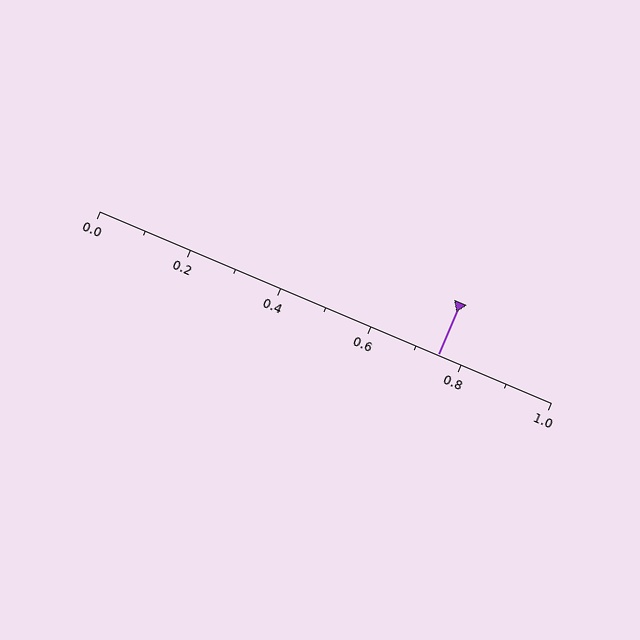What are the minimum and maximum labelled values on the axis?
The axis runs from 0.0 to 1.0.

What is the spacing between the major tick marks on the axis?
The major ticks are spaced 0.2 apart.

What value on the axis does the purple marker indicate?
The marker indicates approximately 0.75.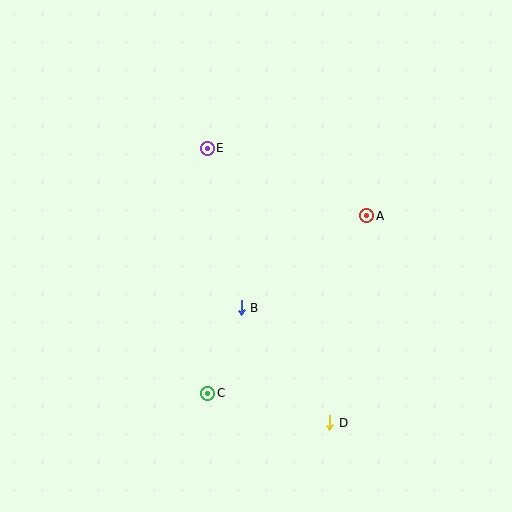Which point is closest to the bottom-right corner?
Point D is closest to the bottom-right corner.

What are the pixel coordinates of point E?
Point E is at (207, 148).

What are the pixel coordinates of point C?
Point C is at (208, 393).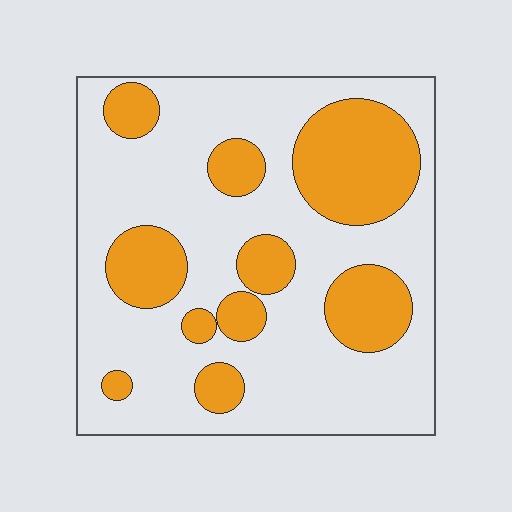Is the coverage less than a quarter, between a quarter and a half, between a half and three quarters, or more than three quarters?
Between a quarter and a half.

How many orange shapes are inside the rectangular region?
10.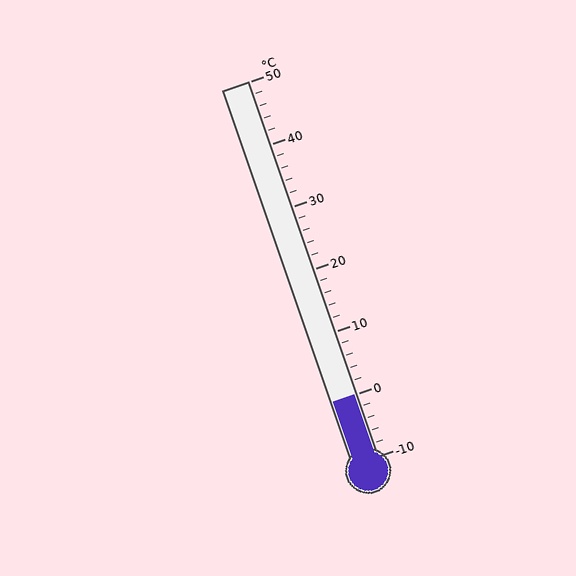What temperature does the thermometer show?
The thermometer shows approximately 0°C.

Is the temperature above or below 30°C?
The temperature is below 30°C.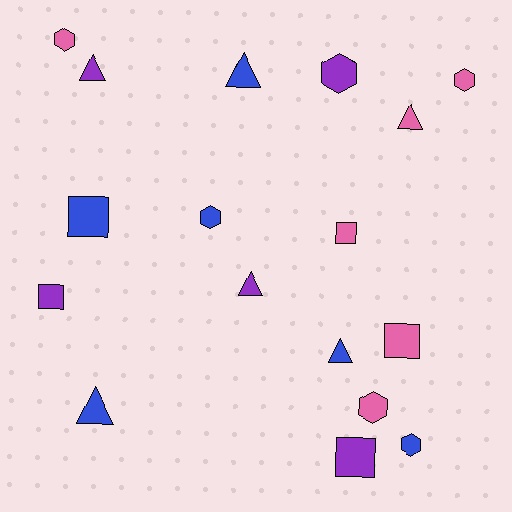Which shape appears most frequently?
Triangle, with 6 objects.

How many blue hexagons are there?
There are 2 blue hexagons.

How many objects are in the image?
There are 17 objects.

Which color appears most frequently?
Blue, with 6 objects.